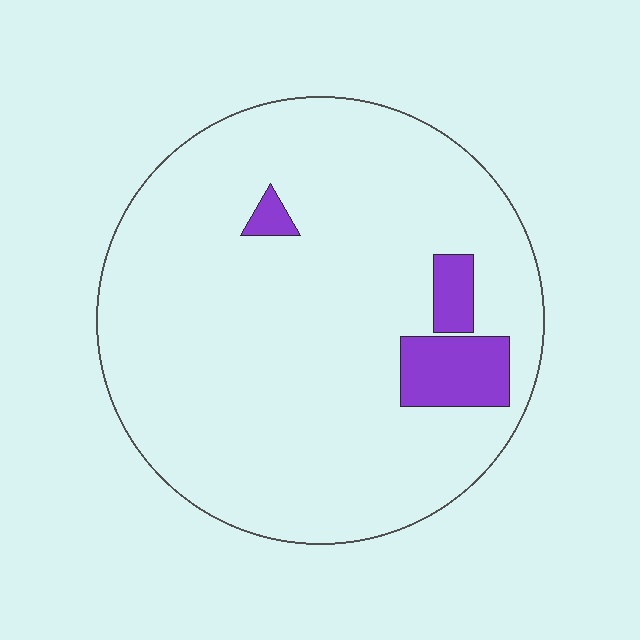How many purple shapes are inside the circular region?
3.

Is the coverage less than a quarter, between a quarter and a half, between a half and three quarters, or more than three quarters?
Less than a quarter.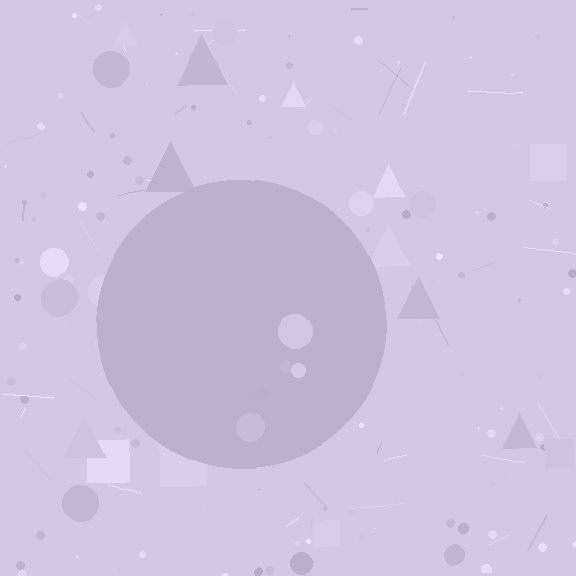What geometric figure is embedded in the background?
A circle is embedded in the background.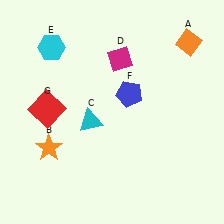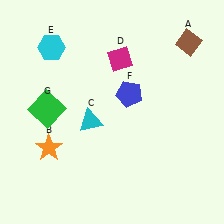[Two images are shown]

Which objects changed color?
A changed from orange to brown. G changed from red to green.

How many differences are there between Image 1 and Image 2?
There are 2 differences between the two images.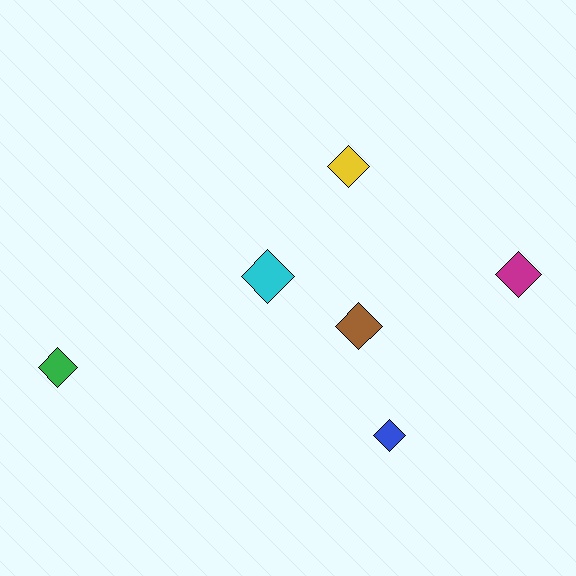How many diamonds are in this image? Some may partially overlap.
There are 6 diamonds.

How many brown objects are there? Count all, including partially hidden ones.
There is 1 brown object.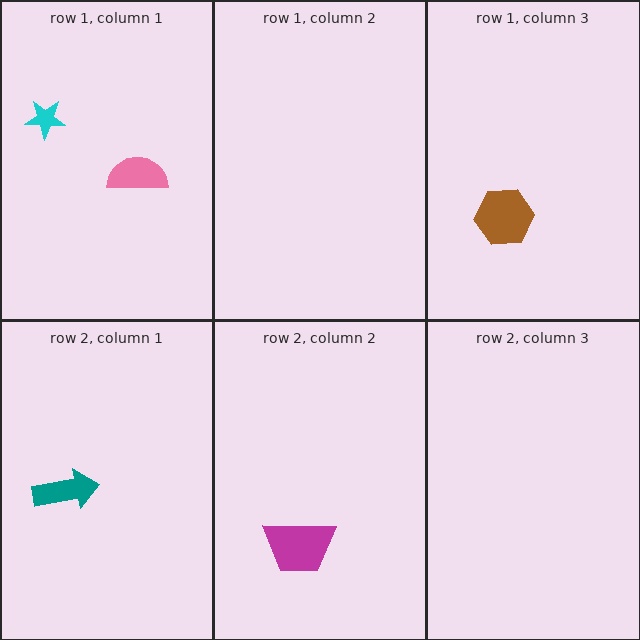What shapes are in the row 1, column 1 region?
The cyan star, the pink semicircle.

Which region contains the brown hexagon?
The row 1, column 3 region.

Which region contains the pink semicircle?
The row 1, column 1 region.